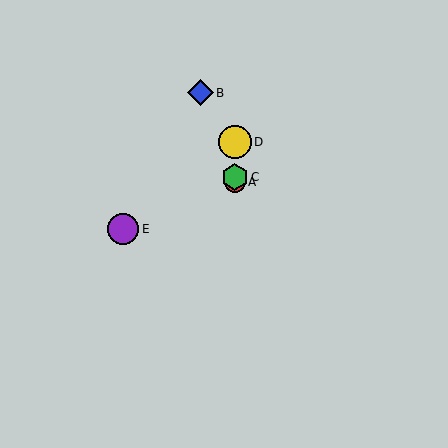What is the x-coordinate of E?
Object E is at x≈123.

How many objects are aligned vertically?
3 objects (A, C, D) are aligned vertically.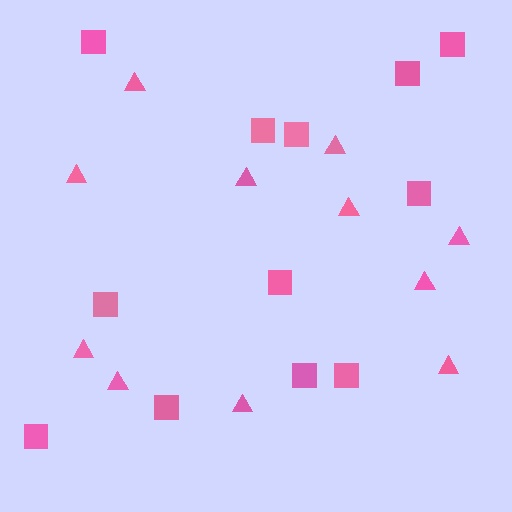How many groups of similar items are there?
There are 2 groups: one group of squares (12) and one group of triangles (11).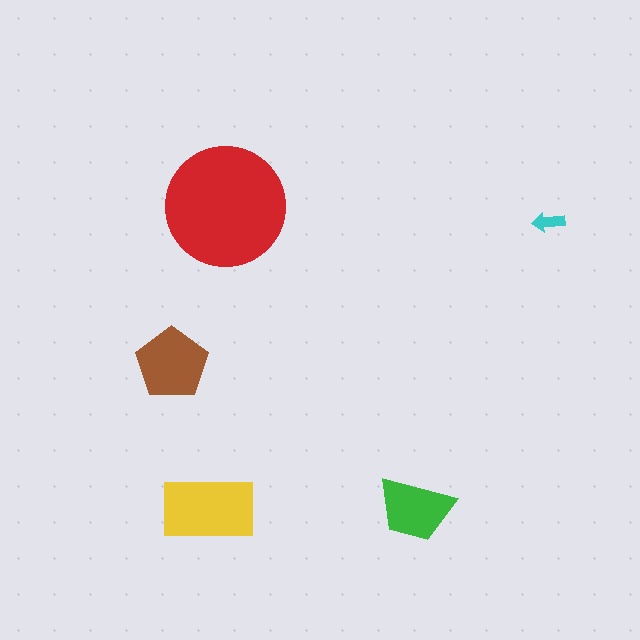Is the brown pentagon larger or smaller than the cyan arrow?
Larger.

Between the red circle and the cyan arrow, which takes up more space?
The red circle.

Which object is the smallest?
The cyan arrow.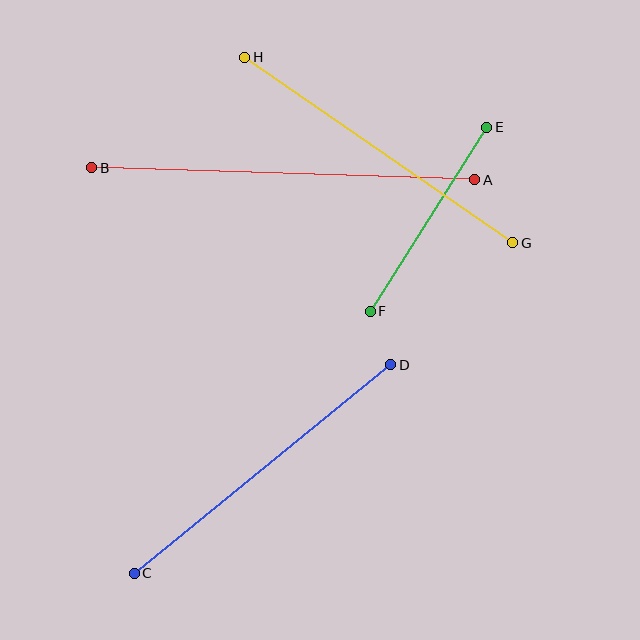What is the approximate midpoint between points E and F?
The midpoint is at approximately (429, 219) pixels.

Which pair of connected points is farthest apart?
Points A and B are farthest apart.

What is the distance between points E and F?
The distance is approximately 218 pixels.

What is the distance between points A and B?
The distance is approximately 383 pixels.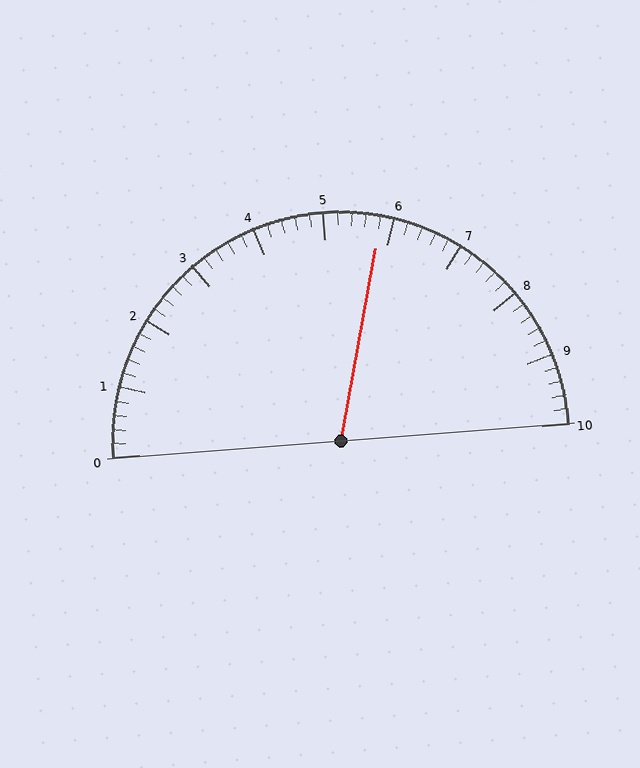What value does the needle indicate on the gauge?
The needle indicates approximately 5.8.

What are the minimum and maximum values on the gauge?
The gauge ranges from 0 to 10.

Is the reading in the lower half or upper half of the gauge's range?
The reading is in the upper half of the range (0 to 10).